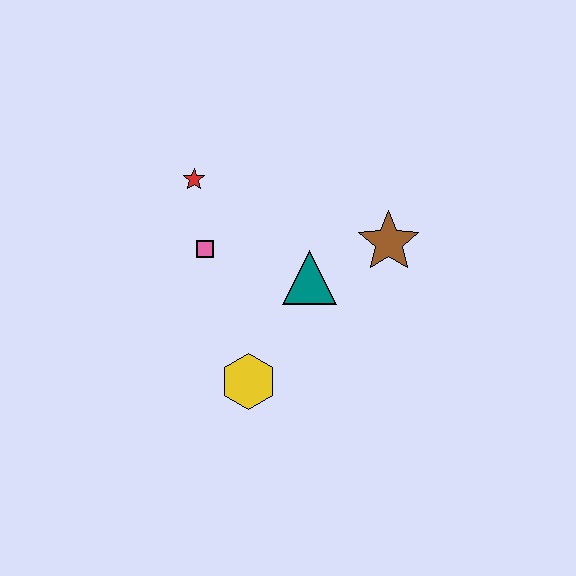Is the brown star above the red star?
No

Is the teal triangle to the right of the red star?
Yes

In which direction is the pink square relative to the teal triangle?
The pink square is to the left of the teal triangle.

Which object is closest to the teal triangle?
The brown star is closest to the teal triangle.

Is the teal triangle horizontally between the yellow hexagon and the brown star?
Yes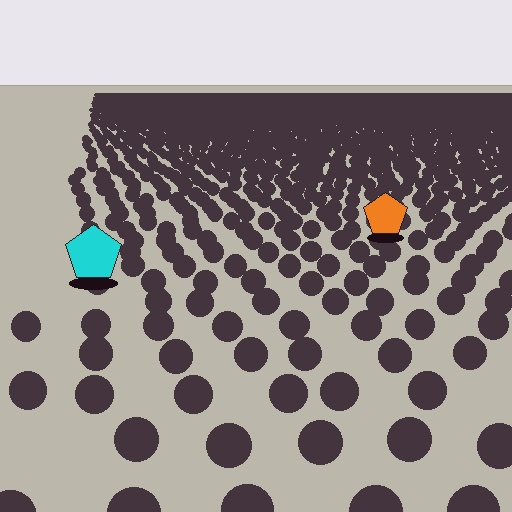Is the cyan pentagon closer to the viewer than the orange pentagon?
Yes. The cyan pentagon is closer — you can tell from the texture gradient: the ground texture is coarser near it.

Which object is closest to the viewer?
The cyan pentagon is closest. The texture marks near it are larger and more spread out.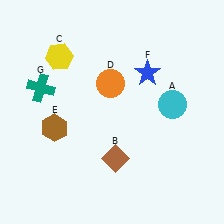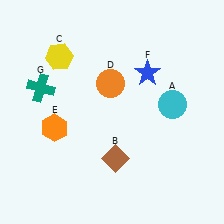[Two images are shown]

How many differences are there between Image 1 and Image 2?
There is 1 difference between the two images.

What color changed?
The hexagon (E) changed from brown in Image 1 to orange in Image 2.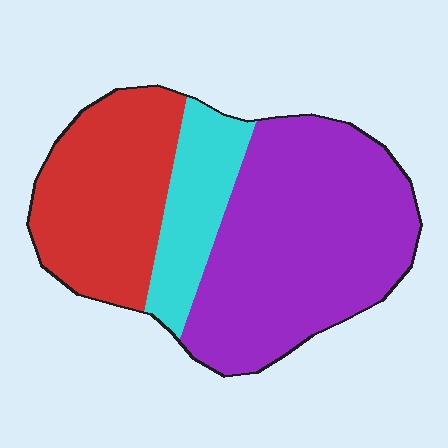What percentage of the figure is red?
Red takes up about one third (1/3) of the figure.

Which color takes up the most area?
Purple, at roughly 50%.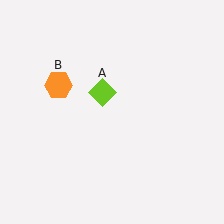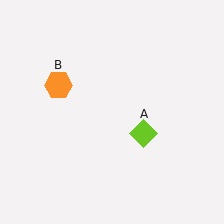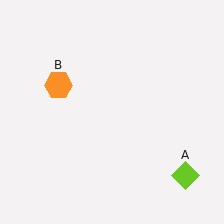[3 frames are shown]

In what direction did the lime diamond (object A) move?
The lime diamond (object A) moved down and to the right.